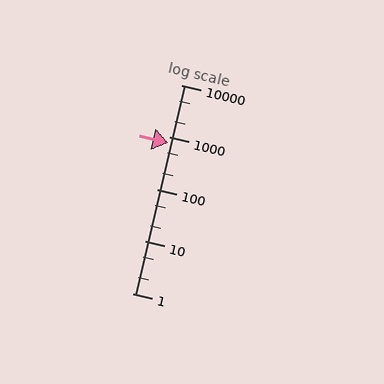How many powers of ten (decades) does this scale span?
The scale spans 4 decades, from 1 to 10000.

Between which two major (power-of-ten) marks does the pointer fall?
The pointer is between 100 and 1000.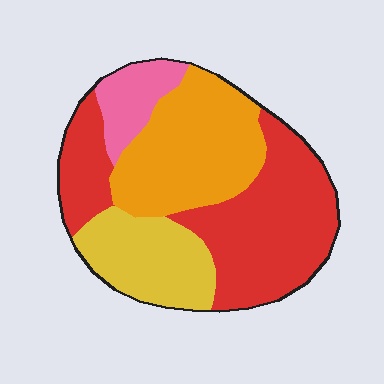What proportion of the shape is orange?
Orange takes up about one third (1/3) of the shape.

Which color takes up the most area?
Red, at roughly 40%.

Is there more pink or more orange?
Orange.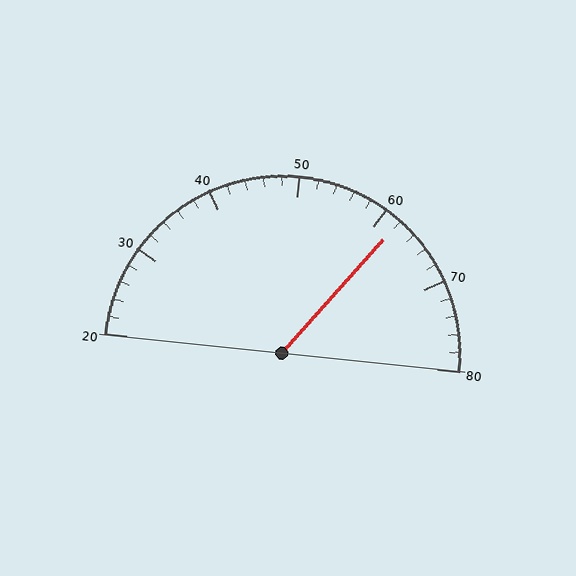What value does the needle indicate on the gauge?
The needle indicates approximately 62.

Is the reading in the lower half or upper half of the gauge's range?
The reading is in the upper half of the range (20 to 80).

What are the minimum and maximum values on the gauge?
The gauge ranges from 20 to 80.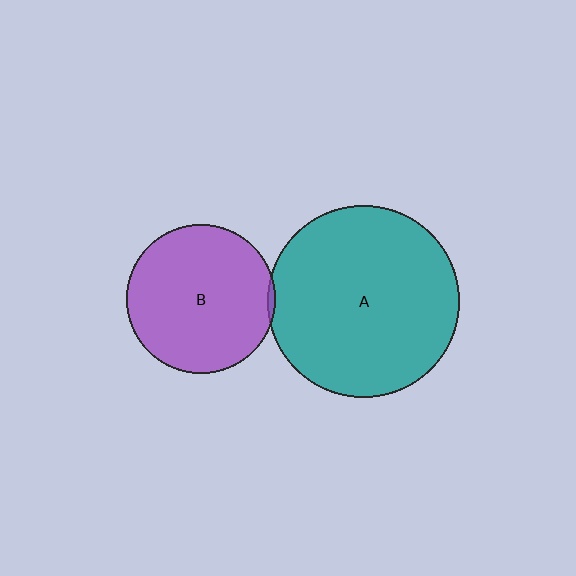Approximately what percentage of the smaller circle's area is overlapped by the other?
Approximately 5%.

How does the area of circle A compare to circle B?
Approximately 1.7 times.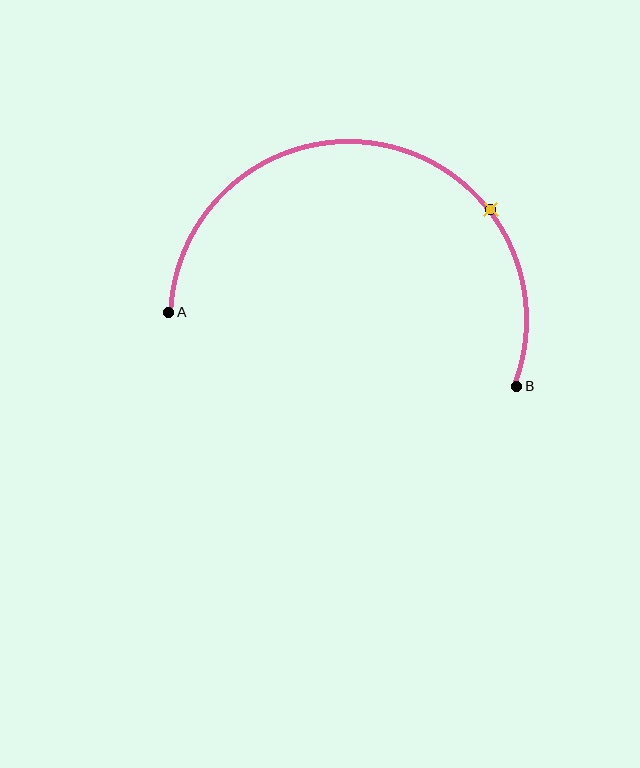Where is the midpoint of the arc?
The arc midpoint is the point on the curve farthest from the straight line joining A and B. It sits above that line.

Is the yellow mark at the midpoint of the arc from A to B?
No. The yellow mark lies on the arc but is closer to endpoint B. The arc midpoint would be at the point on the curve equidistant along the arc from both A and B.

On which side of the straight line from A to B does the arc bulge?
The arc bulges above the straight line connecting A and B.